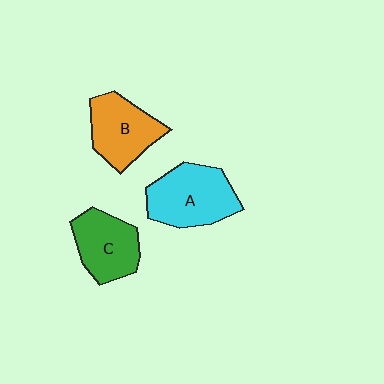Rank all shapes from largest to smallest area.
From largest to smallest: A (cyan), B (orange), C (green).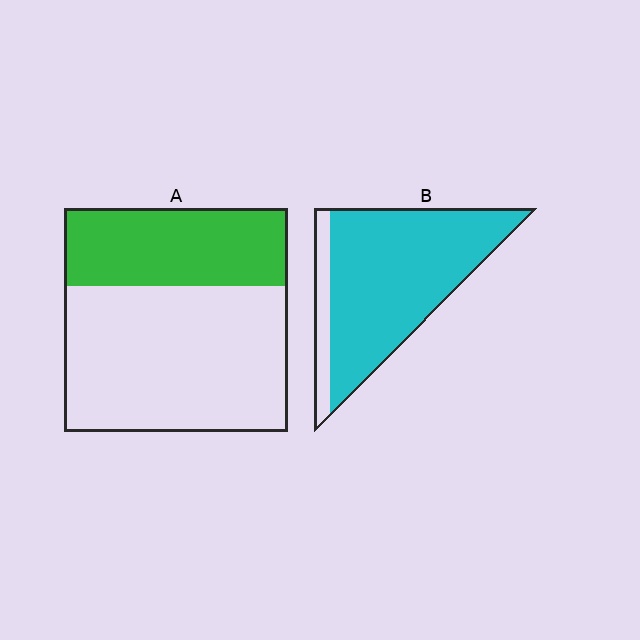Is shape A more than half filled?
No.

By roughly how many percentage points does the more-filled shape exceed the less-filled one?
By roughly 50 percentage points (B over A).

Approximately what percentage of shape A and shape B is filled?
A is approximately 35% and B is approximately 85%.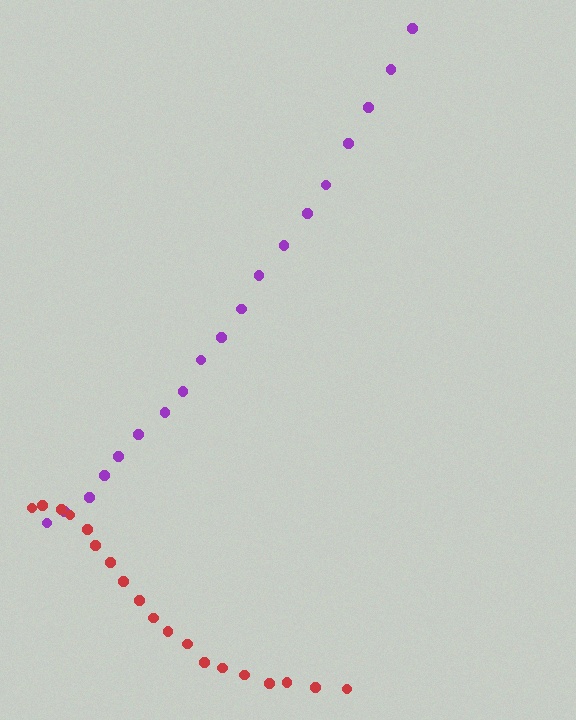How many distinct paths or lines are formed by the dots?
There are 2 distinct paths.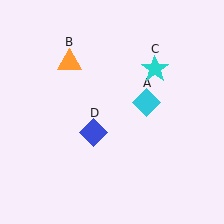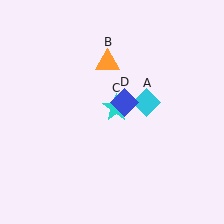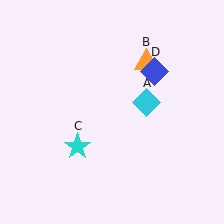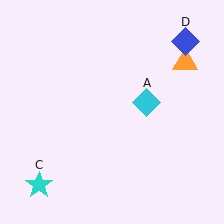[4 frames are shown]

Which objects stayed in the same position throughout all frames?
Cyan diamond (object A) remained stationary.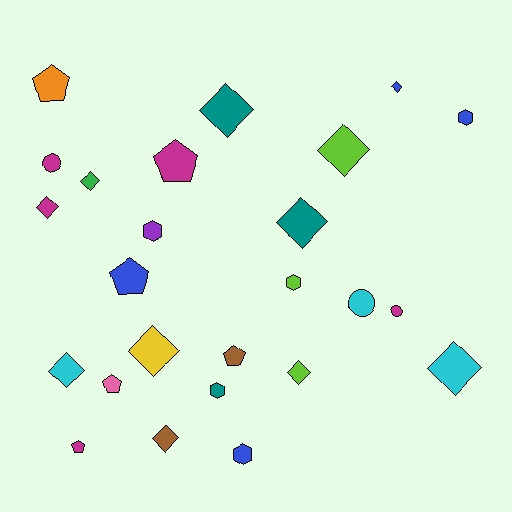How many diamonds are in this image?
There are 11 diamonds.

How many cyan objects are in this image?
There are 3 cyan objects.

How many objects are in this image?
There are 25 objects.